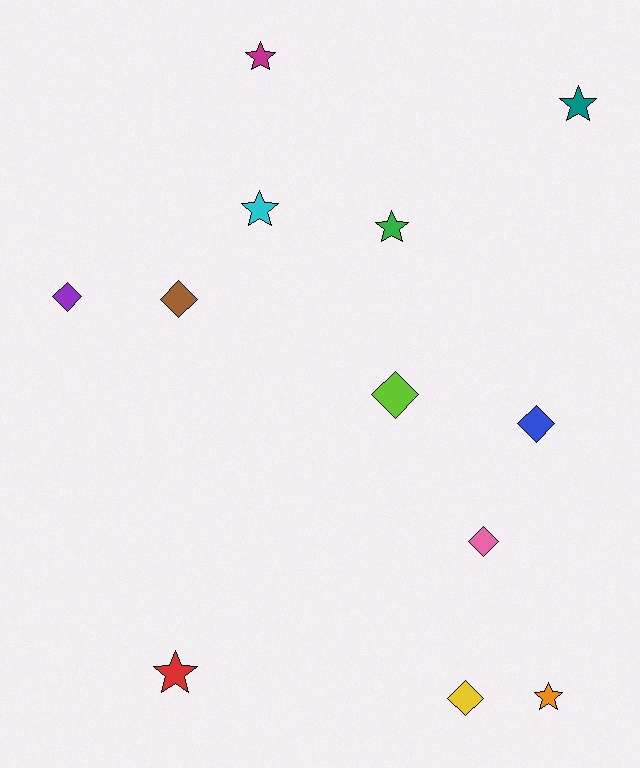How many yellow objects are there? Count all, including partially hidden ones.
There is 1 yellow object.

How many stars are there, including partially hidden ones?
There are 6 stars.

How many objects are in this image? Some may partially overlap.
There are 12 objects.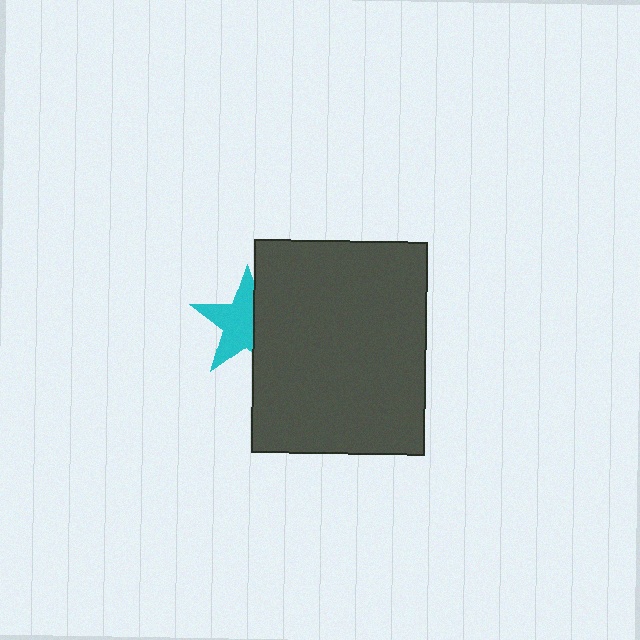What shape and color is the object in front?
The object in front is a dark gray rectangle.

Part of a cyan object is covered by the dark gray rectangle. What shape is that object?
It is a star.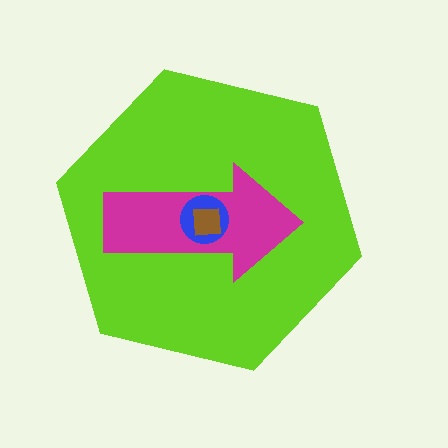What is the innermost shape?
The brown square.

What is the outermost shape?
The lime hexagon.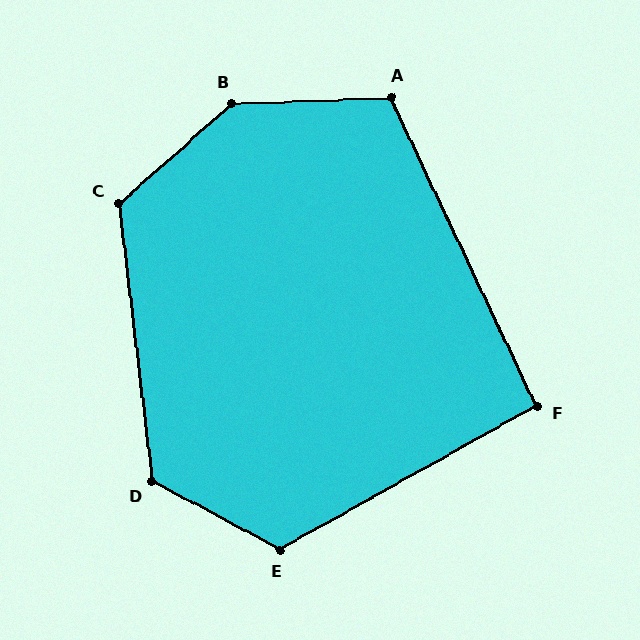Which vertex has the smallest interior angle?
F, at approximately 94 degrees.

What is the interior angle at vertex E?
Approximately 123 degrees (obtuse).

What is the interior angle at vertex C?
Approximately 124 degrees (obtuse).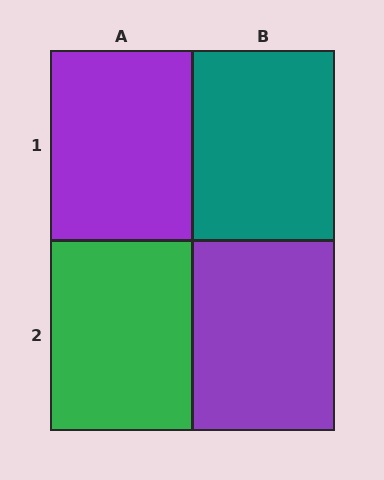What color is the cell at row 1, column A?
Purple.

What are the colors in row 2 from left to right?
Green, purple.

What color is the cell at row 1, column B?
Teal.